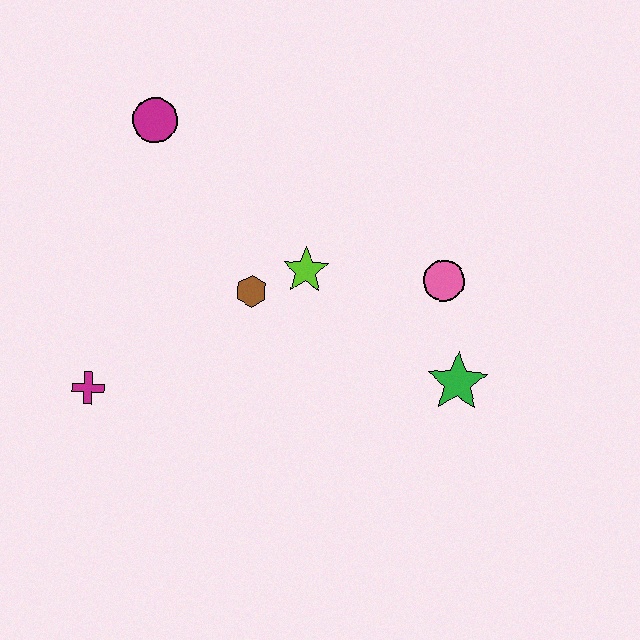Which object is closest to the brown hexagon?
The lime star is closest to the brown hexagon.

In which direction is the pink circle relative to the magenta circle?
The pink circle is to the right of the magenta circle.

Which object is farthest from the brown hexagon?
The green star is farthest from the brown hexagon.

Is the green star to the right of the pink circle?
Yes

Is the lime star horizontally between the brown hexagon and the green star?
Yes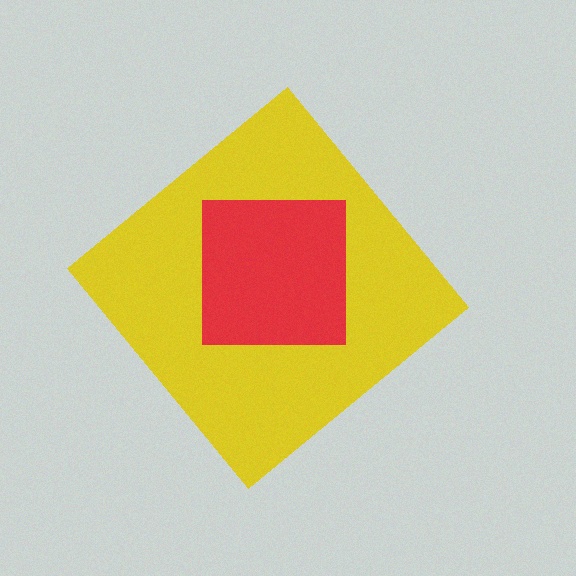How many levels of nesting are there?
2.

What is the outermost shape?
The yellow diamond.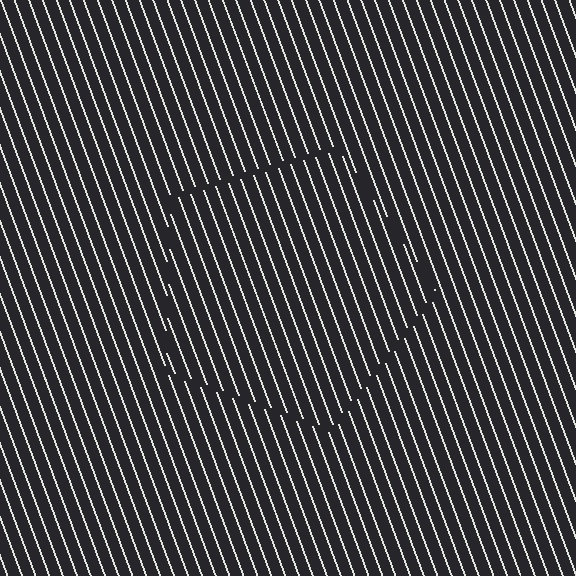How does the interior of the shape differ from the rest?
The interior of the shape contains the same grating, shifted by half a period — the contour is defined by the phase discontinuity where line-ends from the inner and outer gratings abut.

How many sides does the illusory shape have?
5 sides — the line-ends trace a pentagon.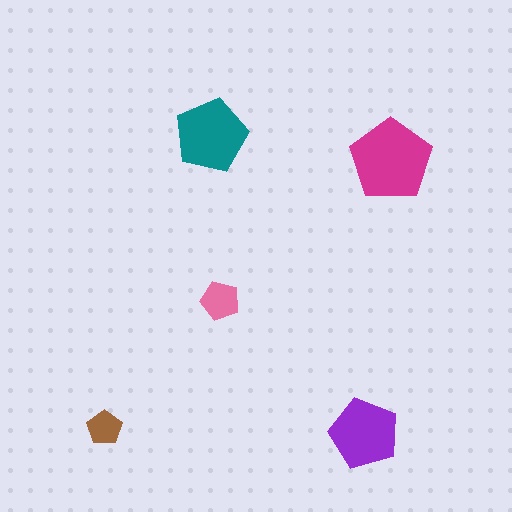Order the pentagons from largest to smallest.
the magenta one, the teal one, the purple one, the pink one, the brown one.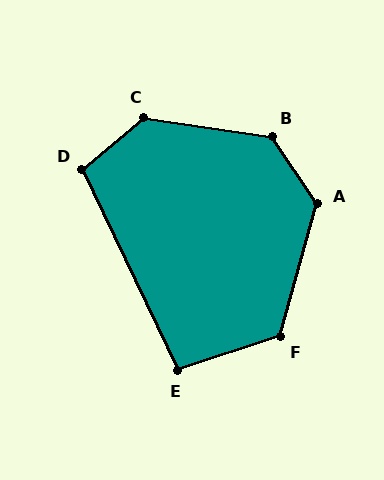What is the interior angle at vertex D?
Approximately 104 degrees (obtuse).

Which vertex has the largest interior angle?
C, at approximately 132 degrees.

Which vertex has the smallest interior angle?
E, at approximately 97 degrees.